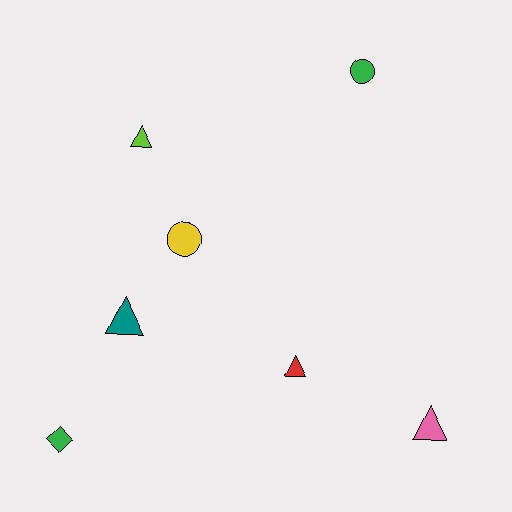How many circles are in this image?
There are 2 circles.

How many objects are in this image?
There are 7 objects.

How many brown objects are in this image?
There are no brown objects.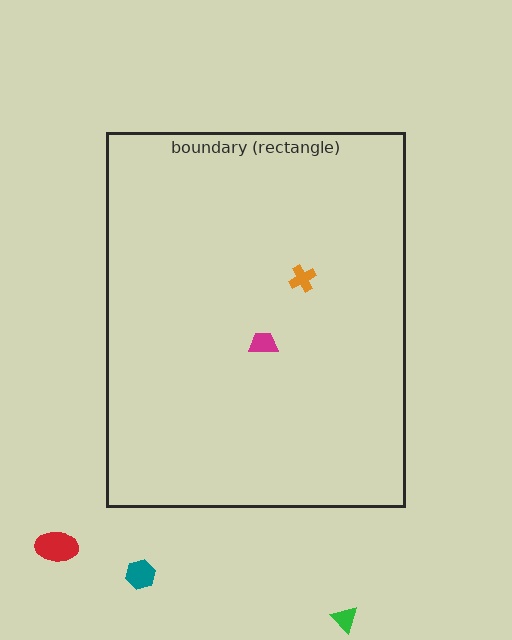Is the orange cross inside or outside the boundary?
Inside.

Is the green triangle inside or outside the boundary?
Outside.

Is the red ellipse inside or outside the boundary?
Outside.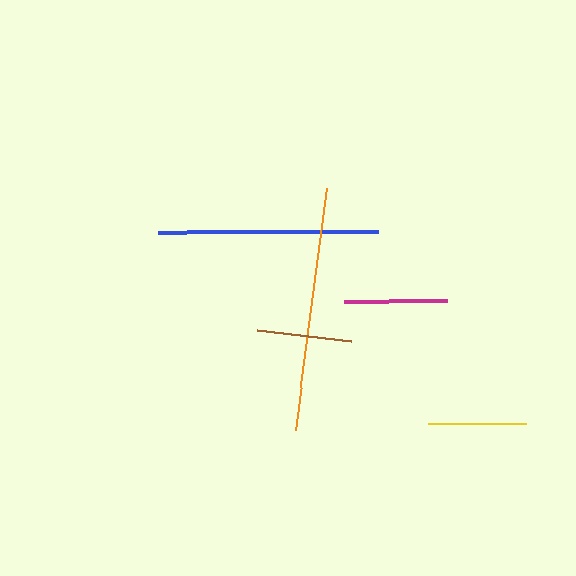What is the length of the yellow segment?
The yellow segment is approximately 98 pixels long.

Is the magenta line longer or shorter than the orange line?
The orange line is longer than the magenta line.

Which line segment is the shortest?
The brown line is the shortest at approximately 95 pixels.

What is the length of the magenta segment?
The magenta segment is approximately 102 pixels long.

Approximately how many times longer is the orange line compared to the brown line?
The orange line is approximately 2.6 times the length of the brown line.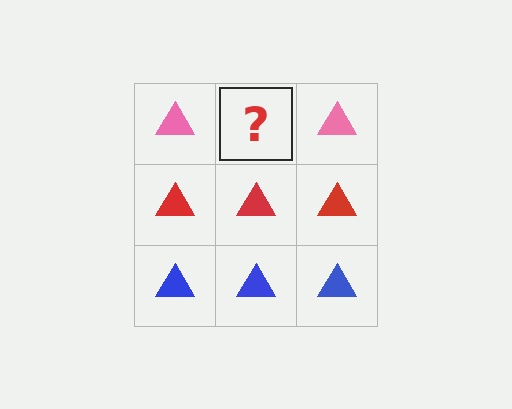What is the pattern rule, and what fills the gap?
The rule is that each row has a consistent color. The gap should be filled with a pink triangle.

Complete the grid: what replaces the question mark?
The question mark should be replaced with a pink triangle.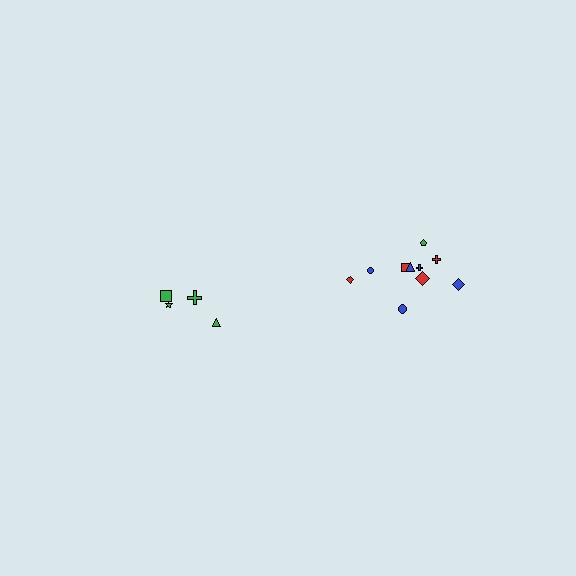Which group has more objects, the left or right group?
The right group.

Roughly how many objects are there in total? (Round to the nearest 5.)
Roughly 15 objects in total.